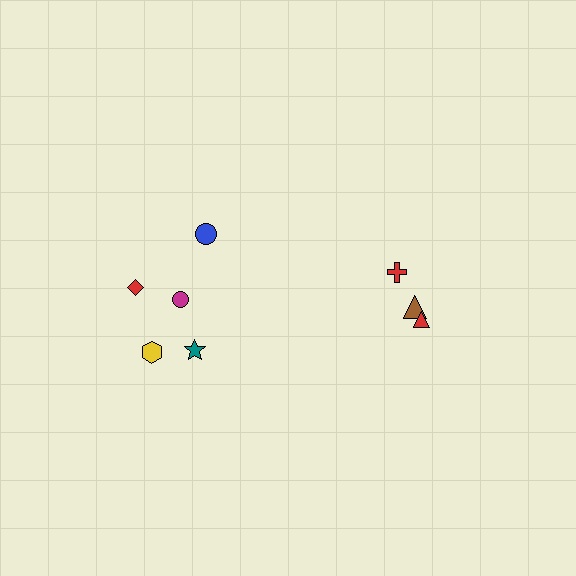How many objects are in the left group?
There are 5 objects.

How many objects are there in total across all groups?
There are 8 objects.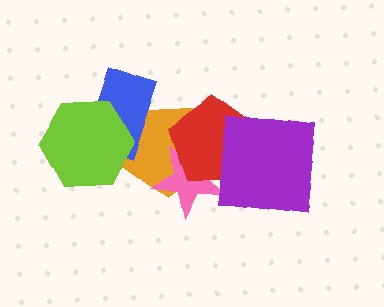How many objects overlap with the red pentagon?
3 objects overlap with the red pentagon.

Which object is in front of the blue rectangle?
The lime hexagon is in front of the blue rectangle.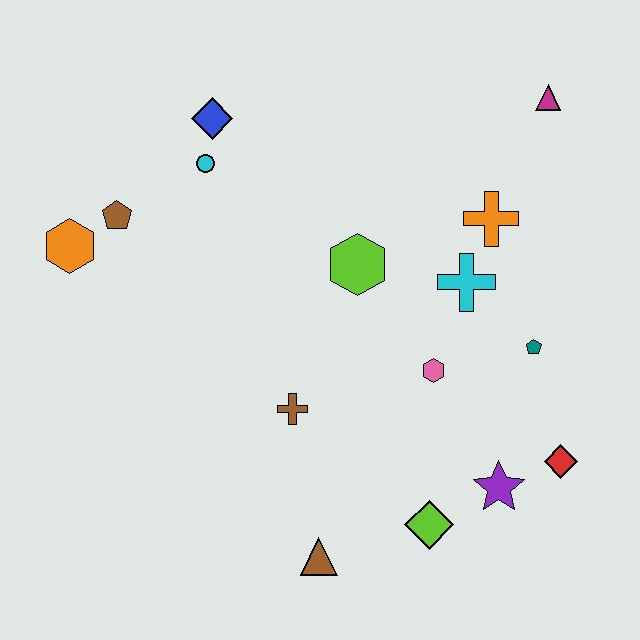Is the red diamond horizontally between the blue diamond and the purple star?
No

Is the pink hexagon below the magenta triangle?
Yes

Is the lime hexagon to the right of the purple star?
No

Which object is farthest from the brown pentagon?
The red diamond is farthest from the brown pentagon.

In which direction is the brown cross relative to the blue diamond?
The brown cross is below the blue diamond.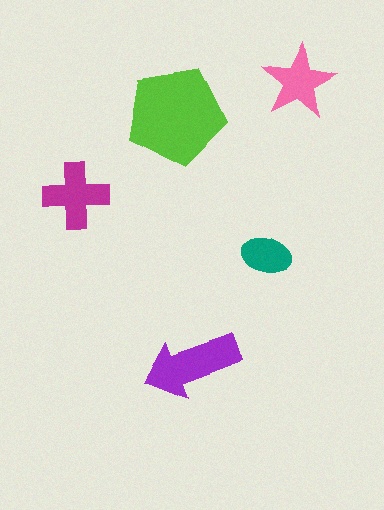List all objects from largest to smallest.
The lime pentagon, the purple arrow, the magenta cross, the pink star, the teal ellipse.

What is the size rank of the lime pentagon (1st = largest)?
1st.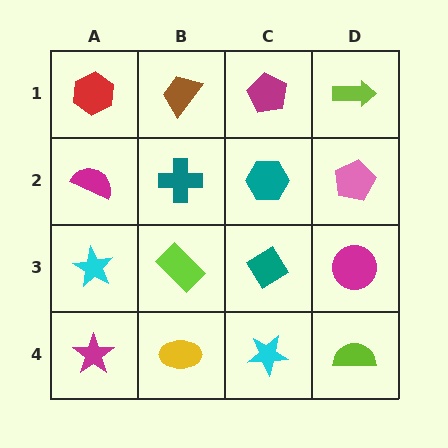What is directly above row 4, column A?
A cyan star.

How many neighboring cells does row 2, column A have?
3.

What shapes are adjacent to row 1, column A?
A magenta semicircle (row 2, column A), a brown trapezoid (row 1, column B).